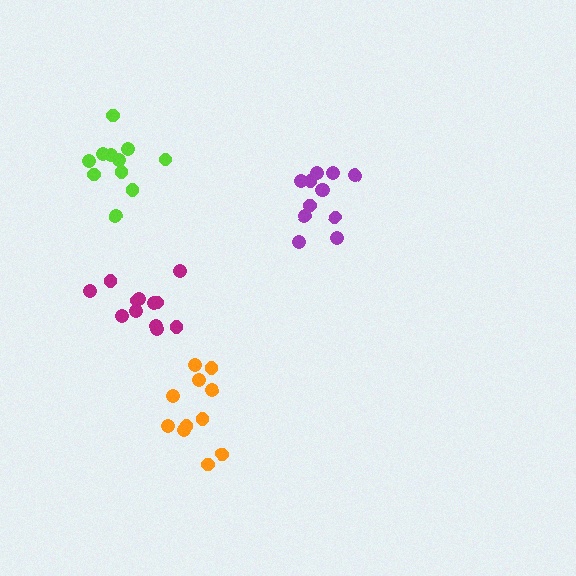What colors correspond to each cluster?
The clusters are colored: lime, purple, orange, magenta.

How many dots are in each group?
Group 1: 11 dots, Group 2: 12 dots, Group 3: 11 dots, Group 4: 12 dots (46 total).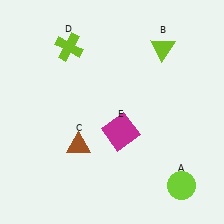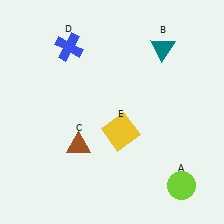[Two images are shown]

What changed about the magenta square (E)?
In Image 1, E is magenta. In Image 2, it changed to yellow.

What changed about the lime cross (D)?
In Image 1, D is lime. In Image 2, it changed to blue.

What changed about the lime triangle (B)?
In Image 1, B is lime. In Image 2, it changed to teal.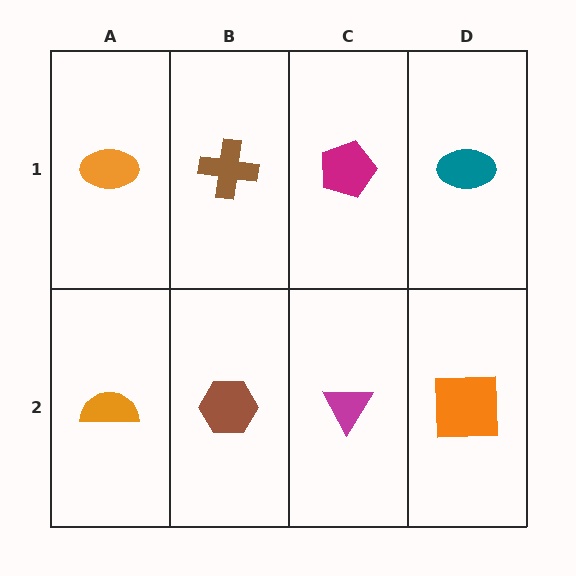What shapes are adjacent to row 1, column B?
A brown hexagon (row 2, column B), an orange ellipse (row 1, column A), a magenta pentagon (row 1, column C).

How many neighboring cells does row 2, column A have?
2.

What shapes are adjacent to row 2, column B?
A brown cross (row 1, column B), an orange semicircle (row 2, column A), a magenta triangle (row 2, column C).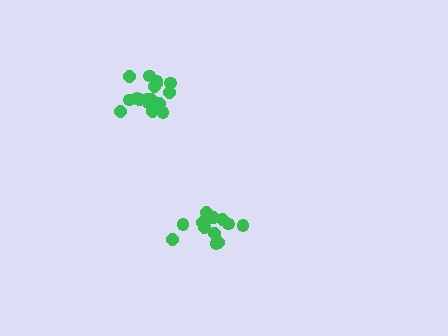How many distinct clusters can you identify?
There are 2 distinct clusters.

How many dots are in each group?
Group 1: 13 dots, Group 2: 17 dots (30 total).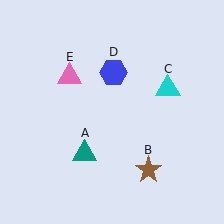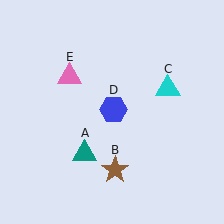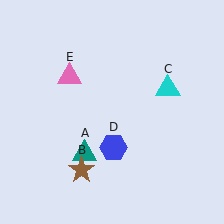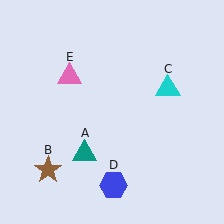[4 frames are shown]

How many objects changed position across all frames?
2 objects changed position: brown star (object B), blue hexagon (object D).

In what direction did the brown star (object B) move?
The brown star (object B) moved left.